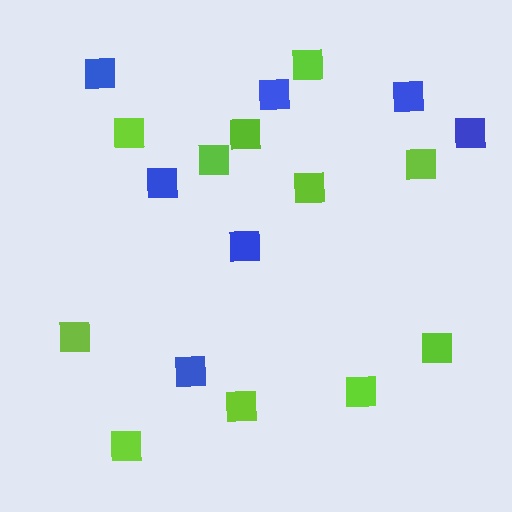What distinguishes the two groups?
There are 2 groups: one group of lime squares (11) and one group of blue squares (7).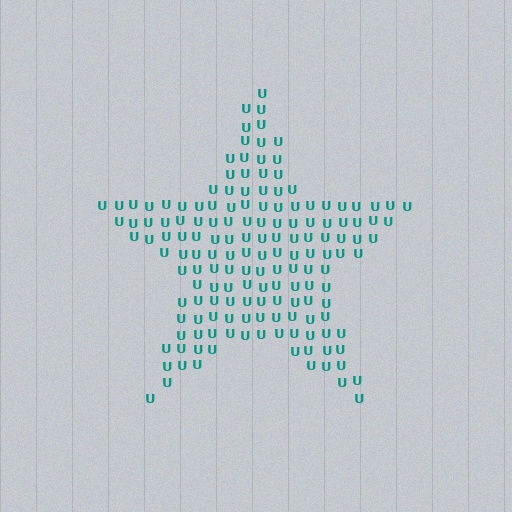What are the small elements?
The small elements are letter U's.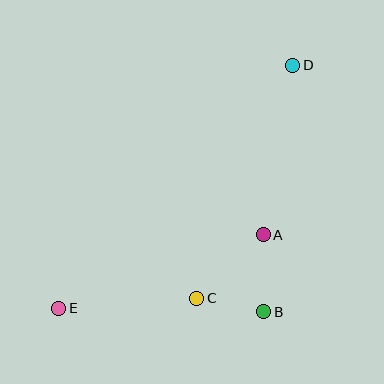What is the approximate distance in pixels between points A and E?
The distance between A and E is approximately 217 pixels.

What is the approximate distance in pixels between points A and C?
The distance between A and C is approximately 92 pixels.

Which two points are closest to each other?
Points B and C are closest to each other.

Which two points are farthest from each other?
Points D and E are farthest from each other.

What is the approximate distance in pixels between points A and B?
The distance between A and B is approximately 77 pixels.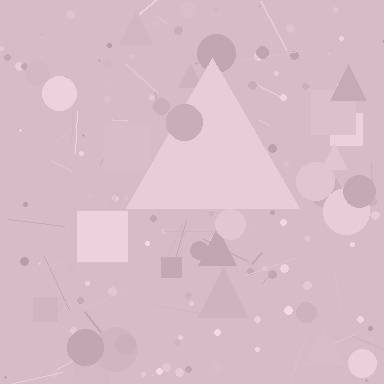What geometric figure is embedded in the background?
A triangle is embedded in the background.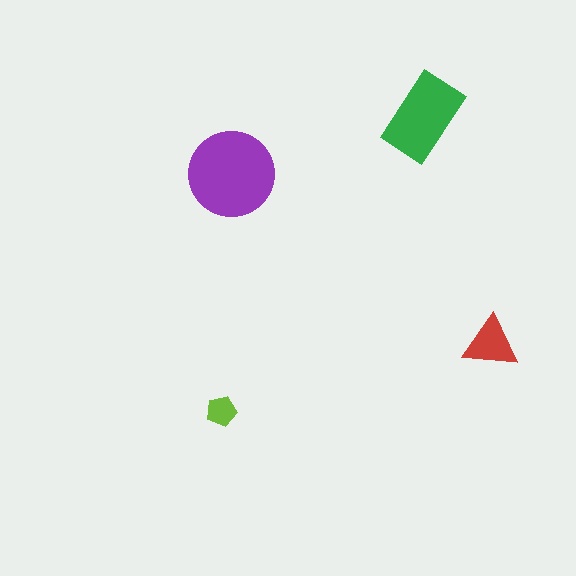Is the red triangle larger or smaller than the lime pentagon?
Larger.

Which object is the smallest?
The lime pentagon.